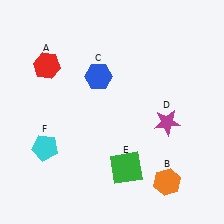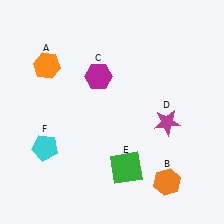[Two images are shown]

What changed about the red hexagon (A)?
In Image 1, A is red. In Image 2, it changed to orange.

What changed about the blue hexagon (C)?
In Image 1, C is blue. In Image 2, it changed to magenta.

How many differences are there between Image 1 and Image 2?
There are 2 differences between the two images.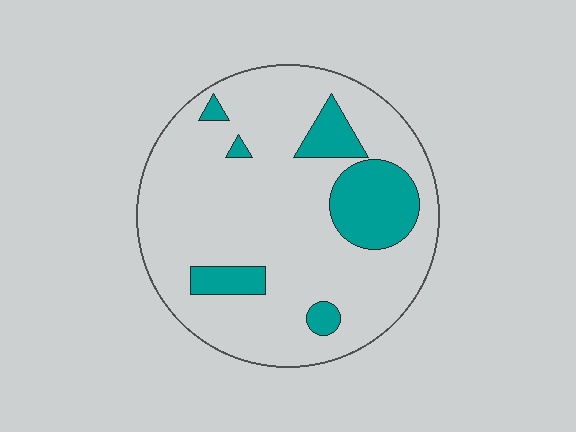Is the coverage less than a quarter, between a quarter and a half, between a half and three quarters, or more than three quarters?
Less than a quarter.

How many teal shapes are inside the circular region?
6.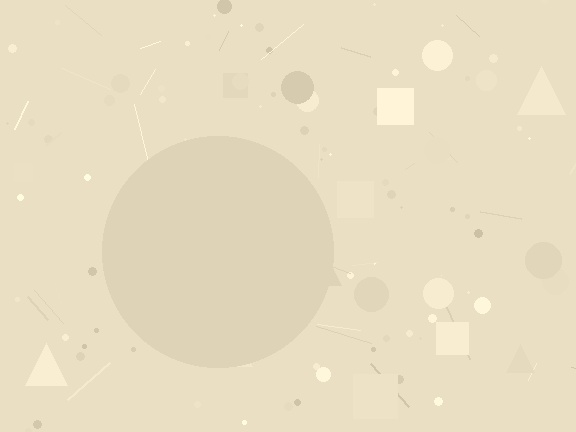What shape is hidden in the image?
A circle is hidden in the image.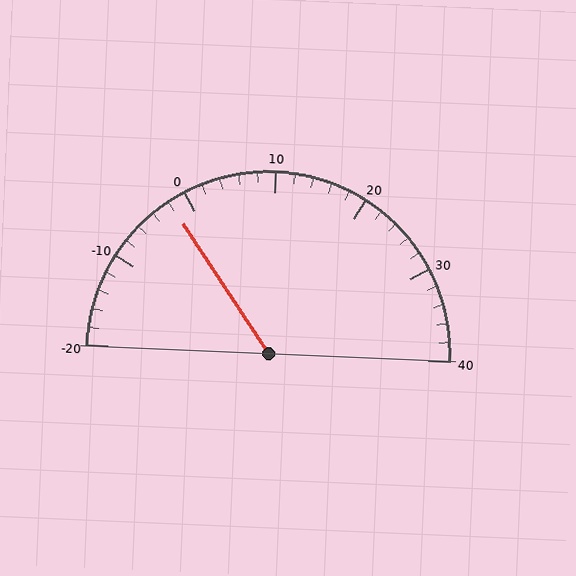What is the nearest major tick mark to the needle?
The nearest major tick mark is 0.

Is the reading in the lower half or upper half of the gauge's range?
The reading is in the lower half of the range (-20 to 40).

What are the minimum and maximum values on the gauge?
The gauge ranges from -20 to 40.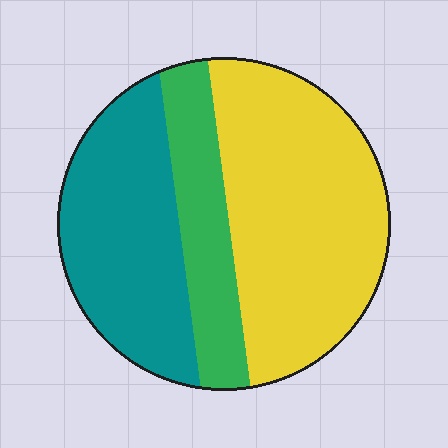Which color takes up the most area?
Yellow, at roughly 50%.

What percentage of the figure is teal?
Teal takes up between a sixth and a third of the figure.